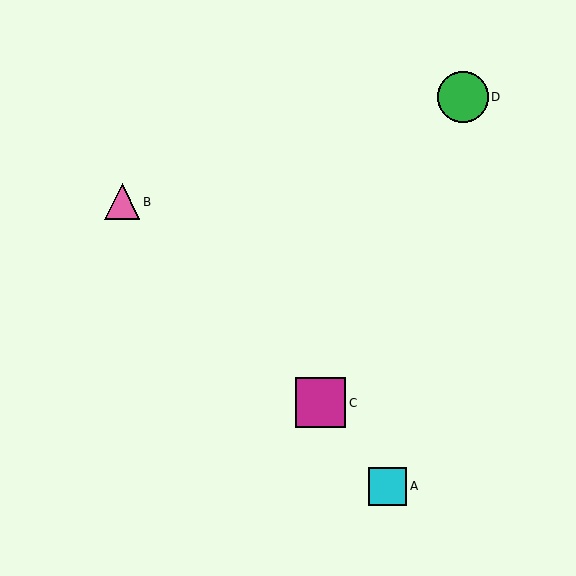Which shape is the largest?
The green circle (labeled D) is the largest.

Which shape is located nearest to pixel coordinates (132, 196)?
The pink triangle (labeled B) at (122, 202) is nearest to that location.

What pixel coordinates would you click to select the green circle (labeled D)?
Click at (463, 97) to select the green circle D.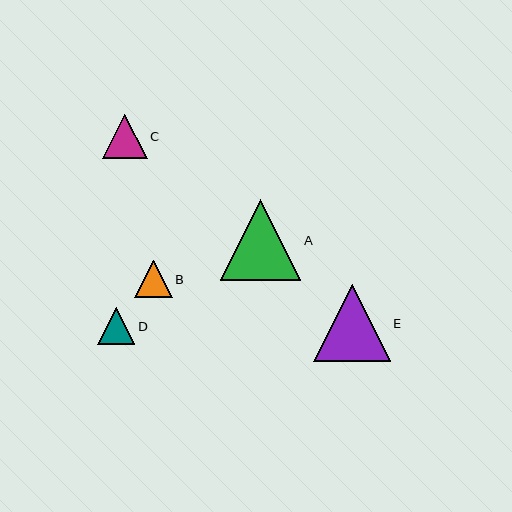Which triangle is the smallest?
Triangle D is the smallest with a size of approximately 37 pixels.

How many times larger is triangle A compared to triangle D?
Triangle A is approximately 2.2 times the size of triangle D.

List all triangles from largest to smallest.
From largest to smallest: A, E, C, B, D.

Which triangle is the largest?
Triangle A is the largest with a size of approximately 81 pixels.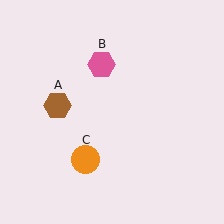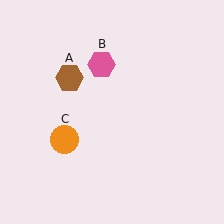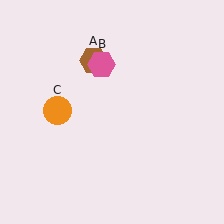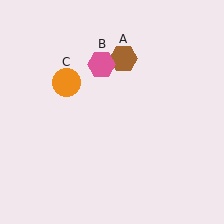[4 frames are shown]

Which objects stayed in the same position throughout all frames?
Pink hexagon (object B) remained stationary.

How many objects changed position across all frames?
2 objects changed position: brown hexagon (object A), orange circle (object C).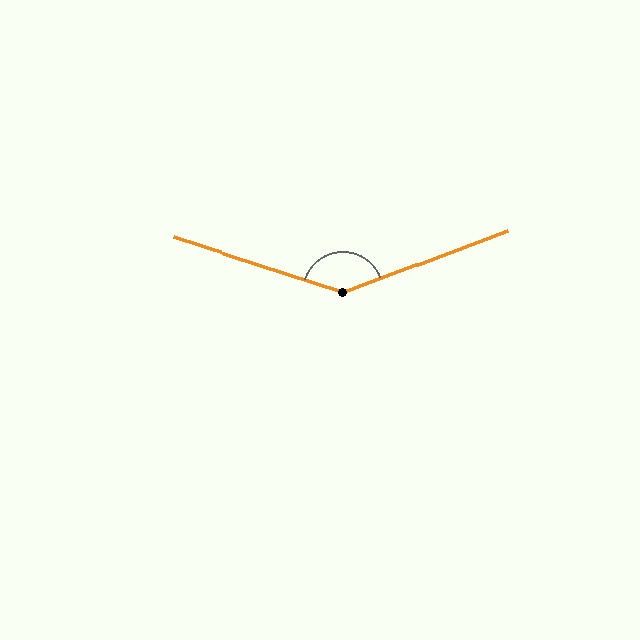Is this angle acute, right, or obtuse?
It is obtuse.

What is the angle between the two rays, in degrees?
Approximately 142 degrees.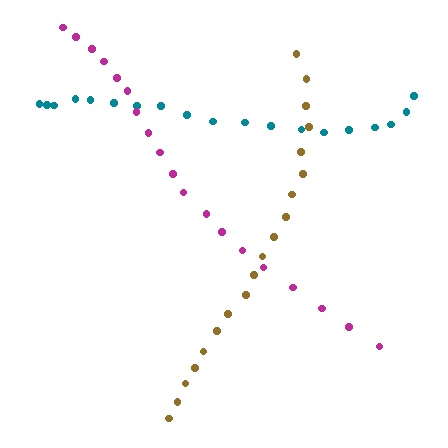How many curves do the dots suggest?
There are 3 distinct paths.